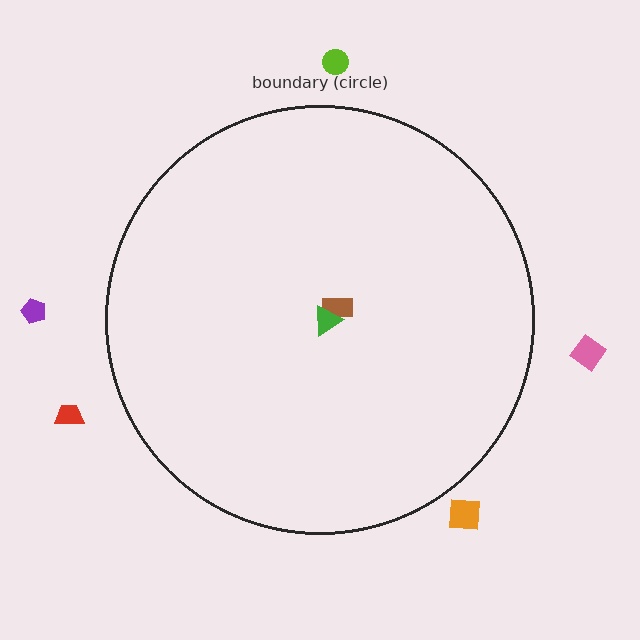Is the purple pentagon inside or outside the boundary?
Outside.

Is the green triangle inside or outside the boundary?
Inside.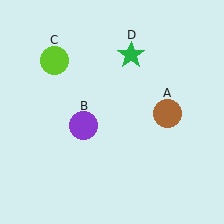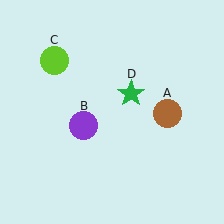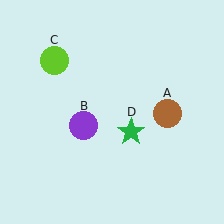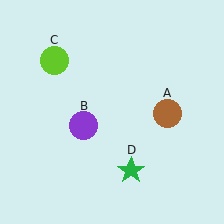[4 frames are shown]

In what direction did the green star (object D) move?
The green star (object D) moved down.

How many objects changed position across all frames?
1 object changed position: green star (object D).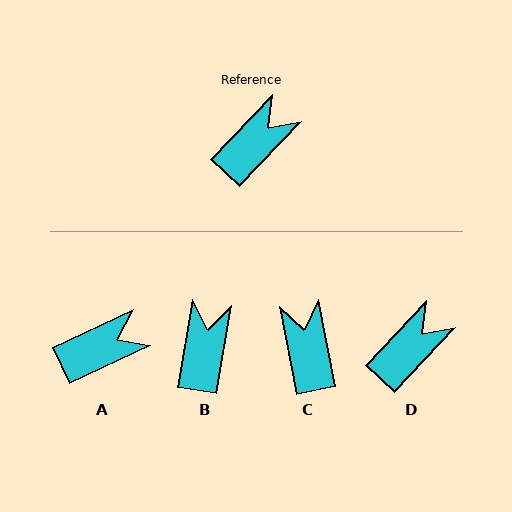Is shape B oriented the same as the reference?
No, it is off by about 34 degrees.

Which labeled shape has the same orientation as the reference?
D.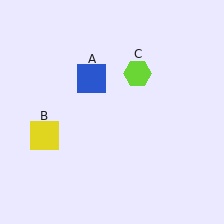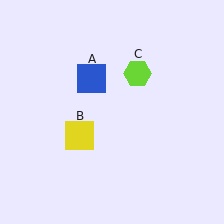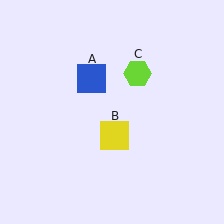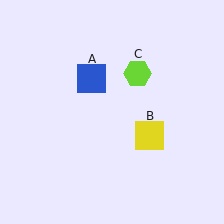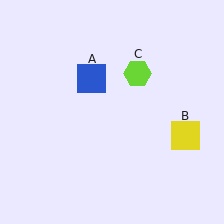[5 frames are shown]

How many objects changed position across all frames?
1 object changed position: yellow square (object B).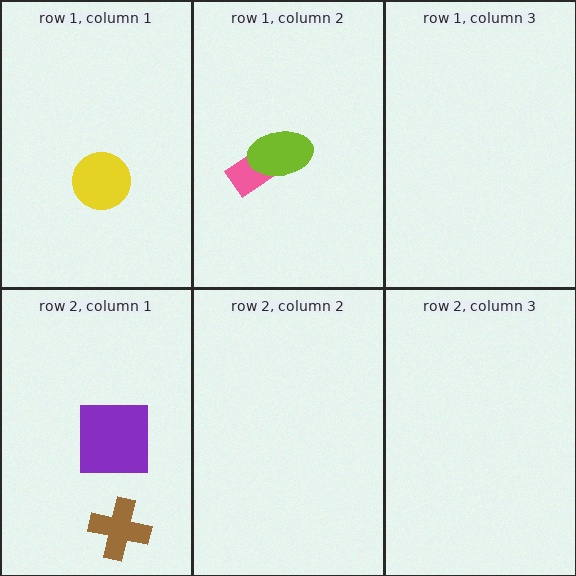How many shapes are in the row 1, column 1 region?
1.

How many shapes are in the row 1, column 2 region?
2.